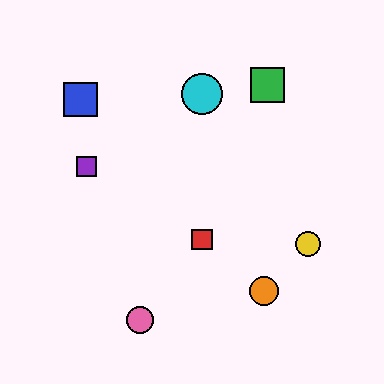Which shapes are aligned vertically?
The red square, the cyan circle are aligned vertically.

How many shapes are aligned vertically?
2 shapes (the red square, the cyan circle) are aligned vertically.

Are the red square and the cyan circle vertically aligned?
Yes, both are at x≈202.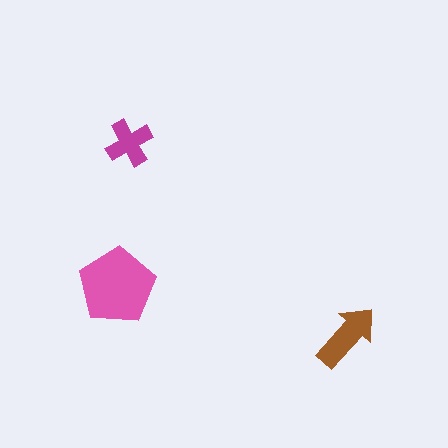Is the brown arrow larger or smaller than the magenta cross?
Larger.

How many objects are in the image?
There are 3 objects in the image.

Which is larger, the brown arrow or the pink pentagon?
The pink pentagon.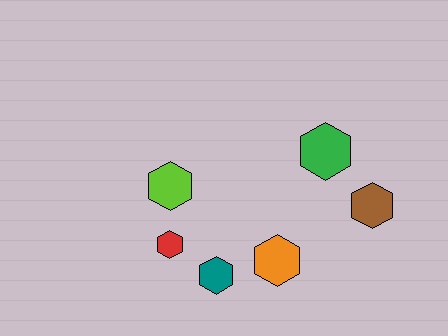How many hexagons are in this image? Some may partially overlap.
There are 6 hexagons.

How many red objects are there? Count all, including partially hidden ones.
There is 1 red object.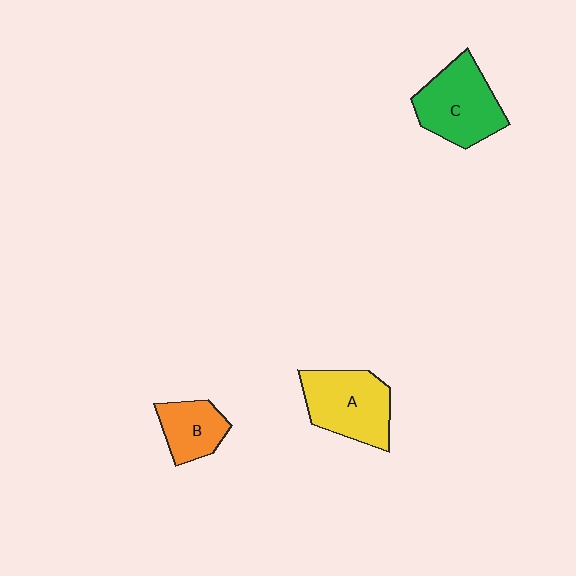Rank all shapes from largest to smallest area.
From largest to smallest: C (green), A (yellow), B (orange).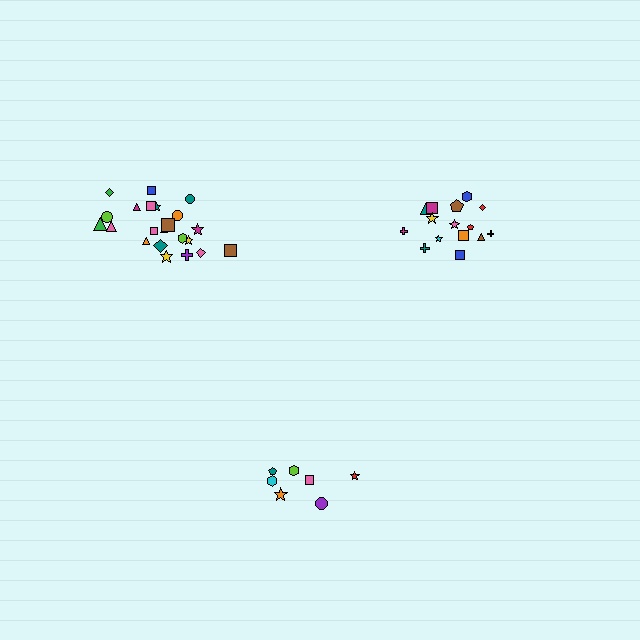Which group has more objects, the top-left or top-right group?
The top-left group.